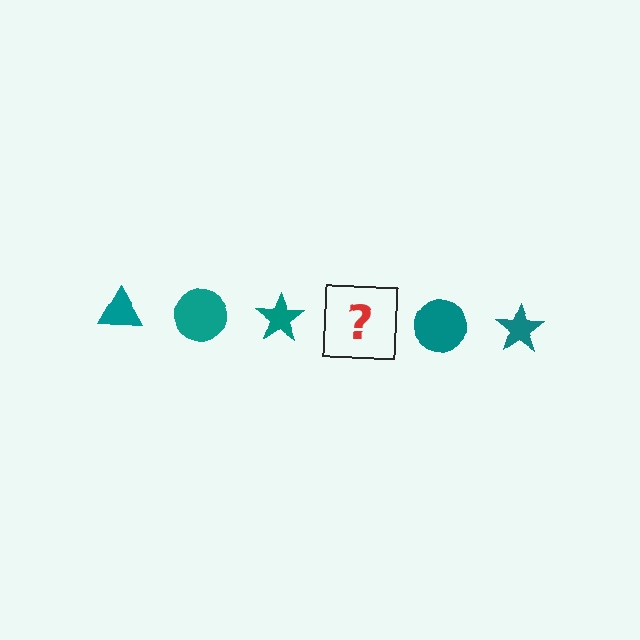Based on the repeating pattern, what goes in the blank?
The blank should be a teal triangle.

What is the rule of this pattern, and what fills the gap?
The rule is that the pattern cycles through triangle, circle, star shapes in teal. The gap should be filled with a teal triangle.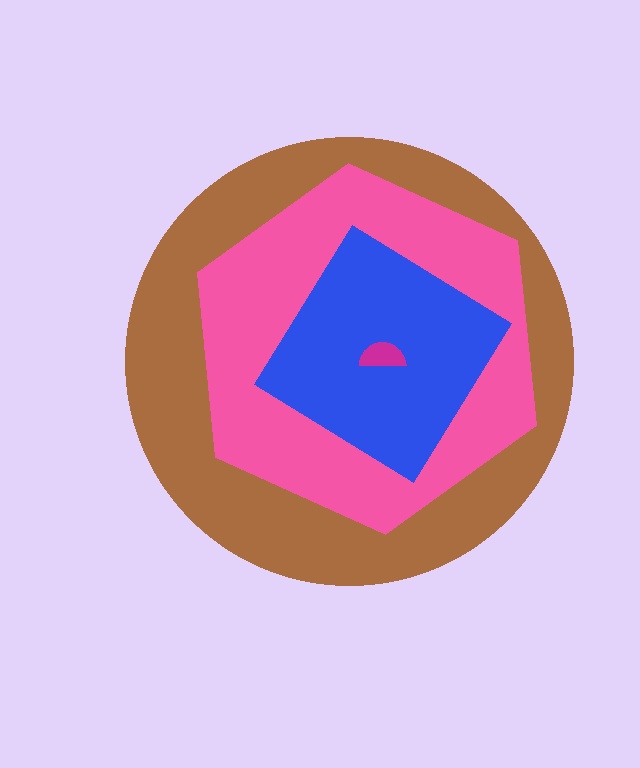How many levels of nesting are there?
4.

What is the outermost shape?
The brown circle.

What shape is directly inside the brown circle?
The pink hexagon.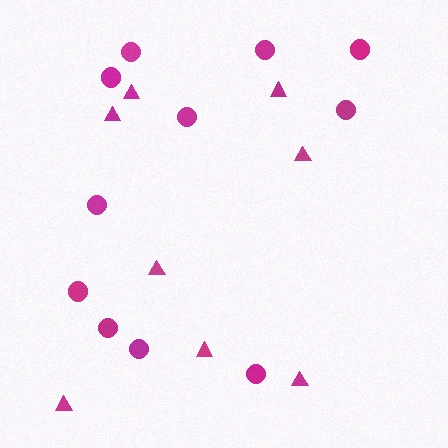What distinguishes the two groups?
There are 2 groups: one group of circles (11) and one group of triangles (8).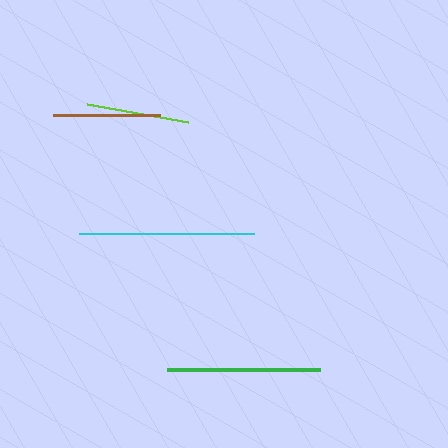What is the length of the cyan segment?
The cyan segment is approximately 174 pixels long.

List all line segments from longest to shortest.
From longest to shortest: cyan, green, brown, lime.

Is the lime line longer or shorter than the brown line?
The brown line is longer than the lime line.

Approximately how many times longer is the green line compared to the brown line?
The green line is approximately 1.4 times the length of the brown line.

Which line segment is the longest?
The cyan line is the longest at approximately 174 pixels.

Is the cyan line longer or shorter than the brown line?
The cyan line is longer than the brown line.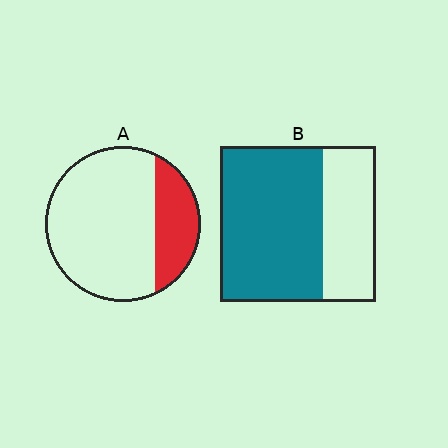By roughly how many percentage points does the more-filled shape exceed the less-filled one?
By roughly 40 percentage points (B over A).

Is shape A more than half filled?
No.